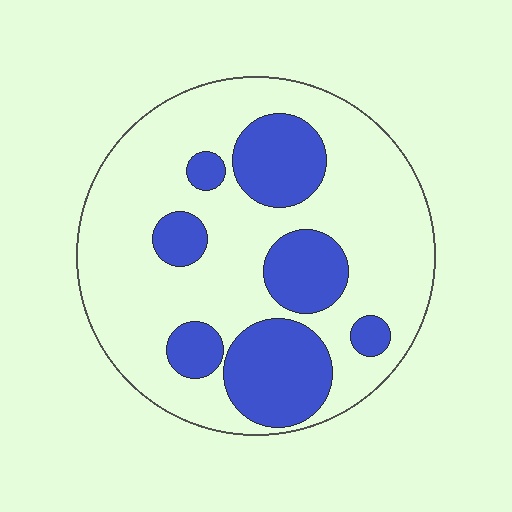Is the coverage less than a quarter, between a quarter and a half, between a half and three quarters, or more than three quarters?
Between a quarter and a half.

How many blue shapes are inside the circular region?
7.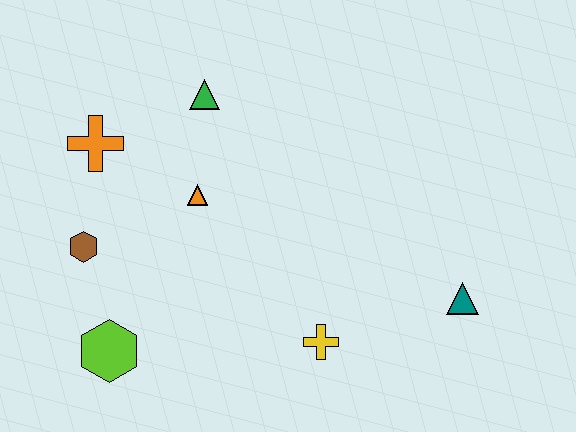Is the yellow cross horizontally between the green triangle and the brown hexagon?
No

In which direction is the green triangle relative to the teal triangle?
The green triangle is to the left of the teal triangle.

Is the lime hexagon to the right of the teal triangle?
No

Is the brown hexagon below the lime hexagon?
No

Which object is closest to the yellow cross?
The teal triangle is closest to the yellow cross.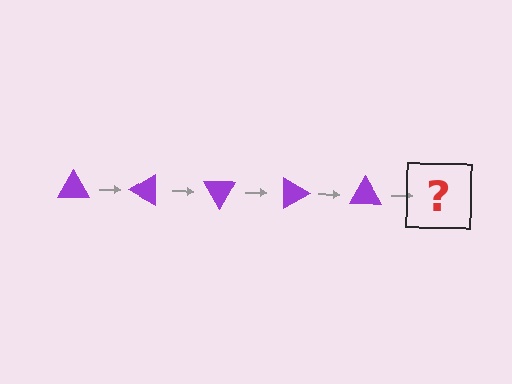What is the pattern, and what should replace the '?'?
The pattern is that the triangle rotates 30 degrees each step. The '?' should be a purple triangle rotated 150 degrees.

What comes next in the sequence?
The next element should be a purple triangle rotated 150 degrees.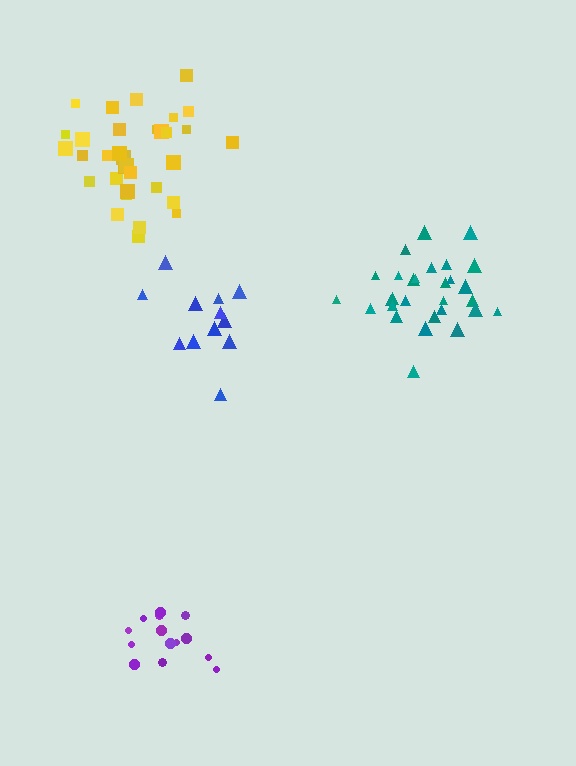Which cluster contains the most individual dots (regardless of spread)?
Yellow (33).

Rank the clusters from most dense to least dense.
teal, yellow, purple, blue.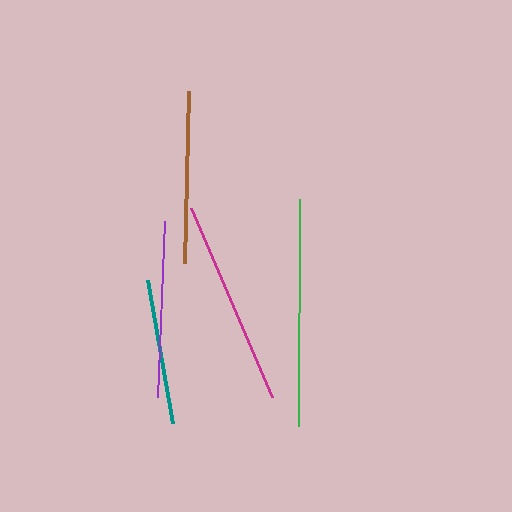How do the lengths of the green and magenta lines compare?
The green and magenta lines are approximately the same length.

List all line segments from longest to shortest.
From longest to shortest: green, magenta, purple, brown, teal.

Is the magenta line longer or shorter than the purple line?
The magenta line is longer than the purple line.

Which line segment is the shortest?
The teal line is the shortest at approximately 145 pixels.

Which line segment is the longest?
The green line is the longest at approximately 226 pixels.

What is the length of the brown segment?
The brown segment is approximately 171 pixels long.